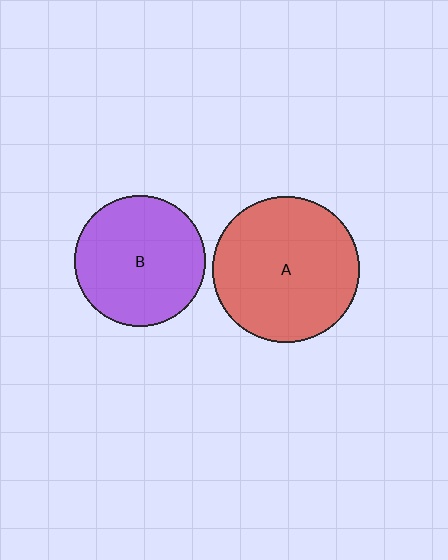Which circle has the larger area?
Circle A (red).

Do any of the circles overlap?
No, none of the circles overlap.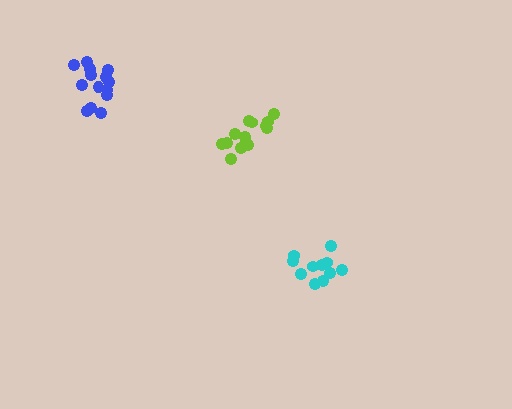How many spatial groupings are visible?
There are 3 spatial groupings.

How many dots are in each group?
Group 1: 11 dots, Group 2: 14 dots, Group 3: 14 dots (39 total).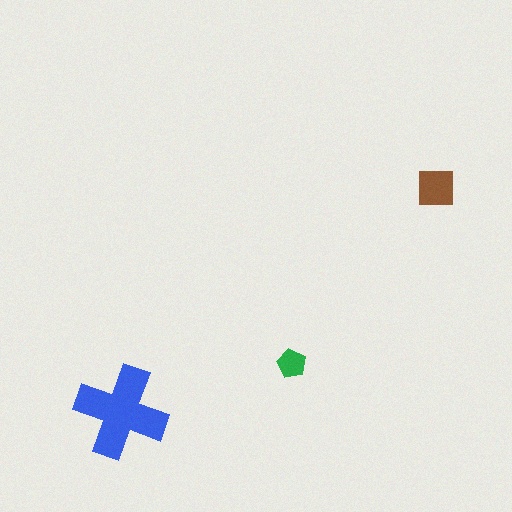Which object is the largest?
The blue cross.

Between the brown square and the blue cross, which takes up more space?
The blue cross.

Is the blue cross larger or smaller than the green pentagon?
Larger.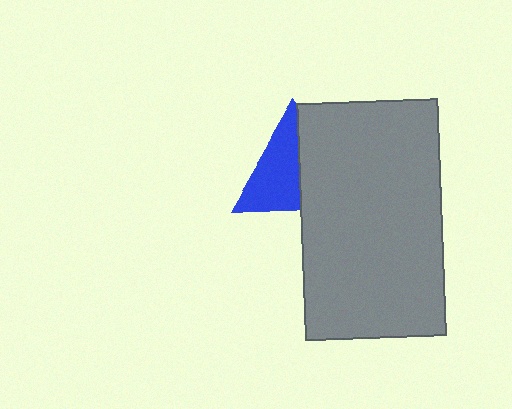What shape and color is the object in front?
The object in front is a gray rectangle.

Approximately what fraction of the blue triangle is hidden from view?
Roughly 46% of the blue triangle is hidden behind the gray rectangle.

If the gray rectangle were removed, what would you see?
You would see the complete blue triangle.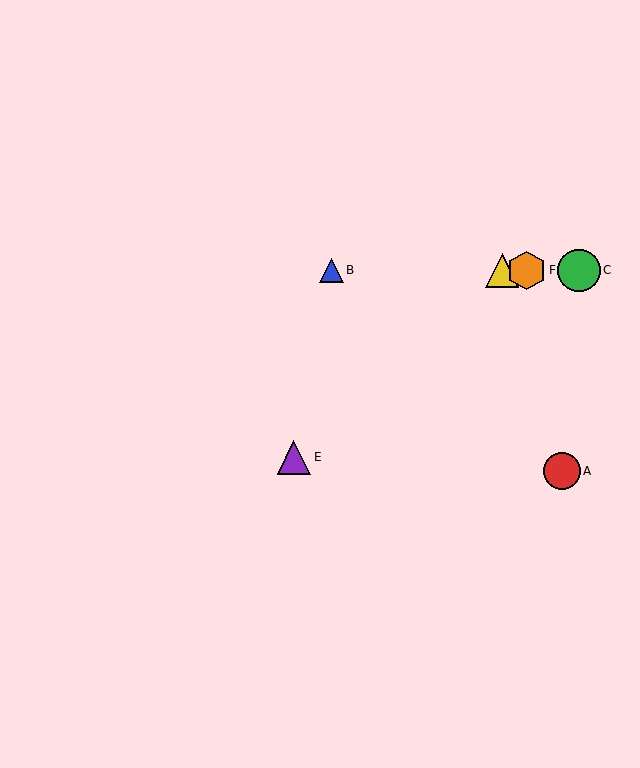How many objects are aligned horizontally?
4 objects (B, C, D, F) are aligned horizontally.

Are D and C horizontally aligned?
Yes, both are at y≈270.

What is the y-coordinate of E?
Object E is at y≈457.